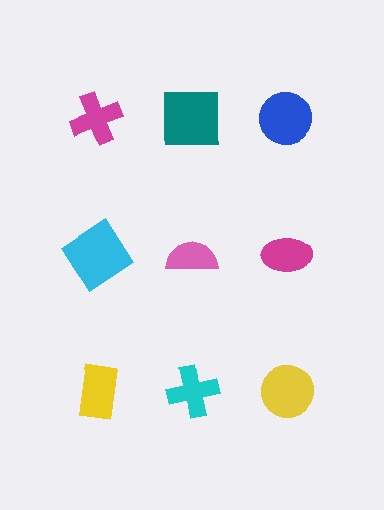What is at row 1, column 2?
A teal square.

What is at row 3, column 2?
A cyan cross.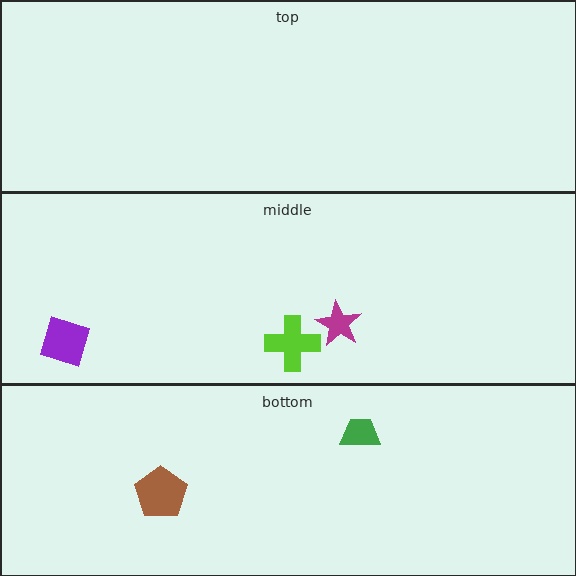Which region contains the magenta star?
The middle region.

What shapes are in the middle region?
The lime cross, the magenta star, the purple diamond.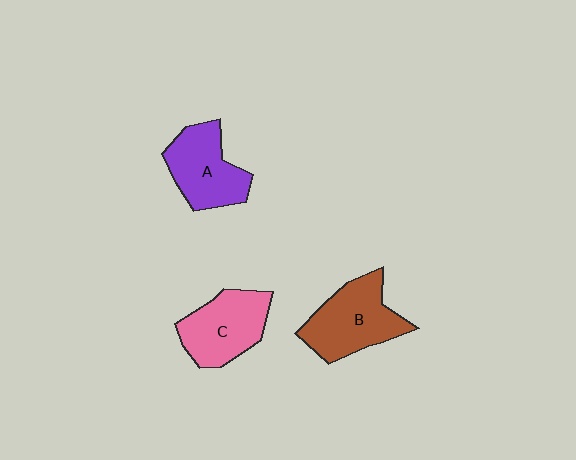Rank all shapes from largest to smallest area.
From largest to smallest: B (brown), C (pink), A (purple).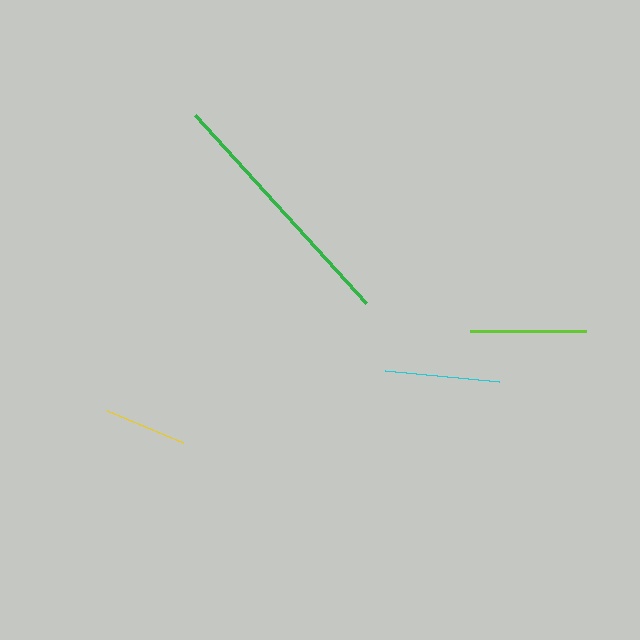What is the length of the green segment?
The green segment is approximately 254 pixels long.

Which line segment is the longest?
The green line is the longest at approximately 254 pixels.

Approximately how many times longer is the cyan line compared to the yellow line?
The cyan line is approximately 1.4 times the length of the yellow line.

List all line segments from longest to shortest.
From longest to shortest: green, lime, cyan, yellow.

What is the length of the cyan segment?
The cyan segment is approximately 115 pixels long.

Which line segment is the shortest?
The yellow line is the shortest at approximately 82 pixels.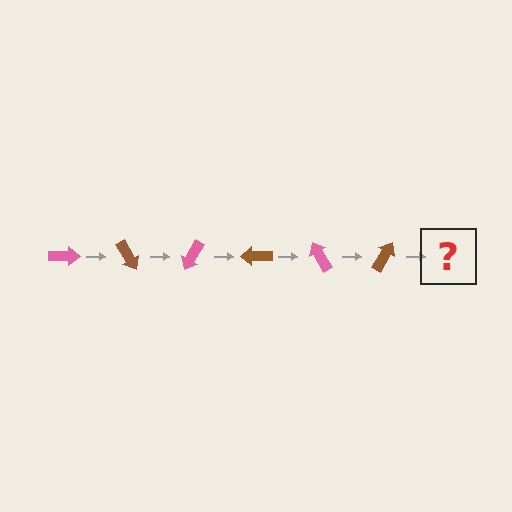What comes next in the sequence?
The next element should be a pink arrow, rotated 360 degrees from the start.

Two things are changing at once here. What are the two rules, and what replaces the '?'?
The two rules are that it rotates 60 degrees each step and the color cycles through pink and brown. The '?' should be a pink arrow, rotated 360 degrees from the start.